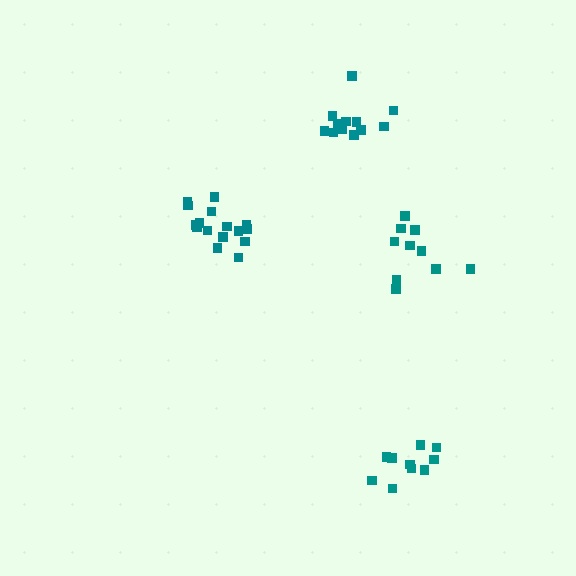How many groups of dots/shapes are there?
There are 4 groups.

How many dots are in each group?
Group 1: 16 dots, Group 2: 10 dots, Group 3: 10 dots, Group 4: 12 dots (48 total).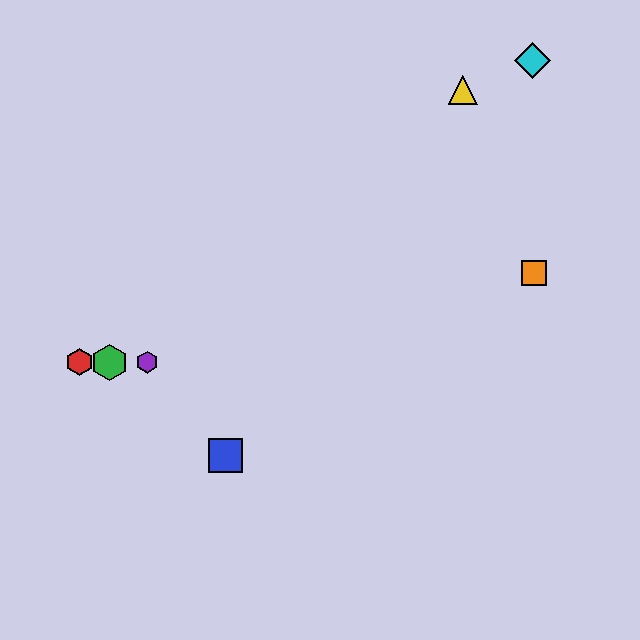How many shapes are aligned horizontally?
3 shapes (the red hexagon, the green hexagon, the purple hexagon) are aligned horizontally.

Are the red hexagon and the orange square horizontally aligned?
No, the red hexagon is at y≈362 and the orange square is at y≈273.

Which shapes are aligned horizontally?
The red hexagon, the green hexagon, the purple hexagon are aligned horizontally.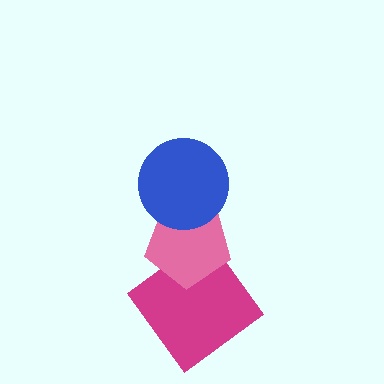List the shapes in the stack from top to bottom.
From top to bottom: the blue circle, the pink pentagon, the magenta diamond.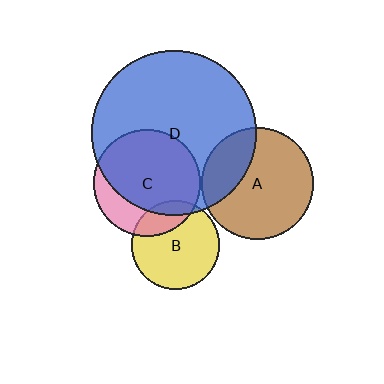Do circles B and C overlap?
Yes.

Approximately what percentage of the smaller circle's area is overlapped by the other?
Approximately 25%.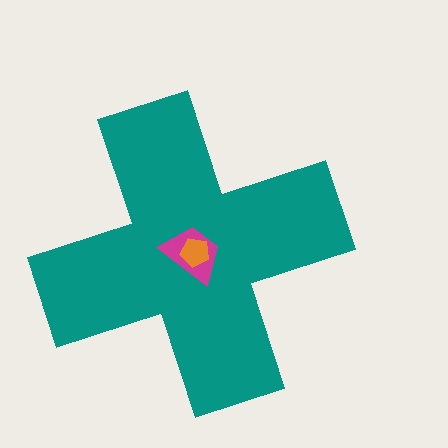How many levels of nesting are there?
3.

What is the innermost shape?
The orange pentagon.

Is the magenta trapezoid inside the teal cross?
Yes.